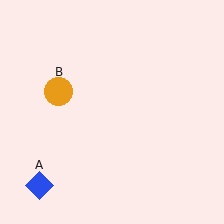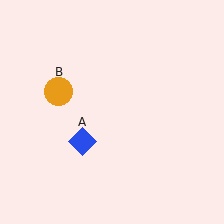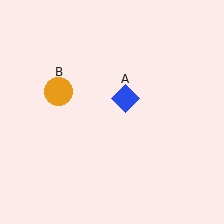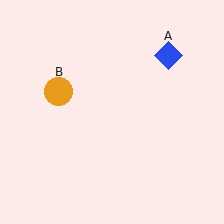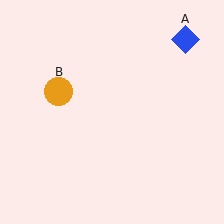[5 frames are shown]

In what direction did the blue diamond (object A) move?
The blue diamond (object A) moved up and to the right.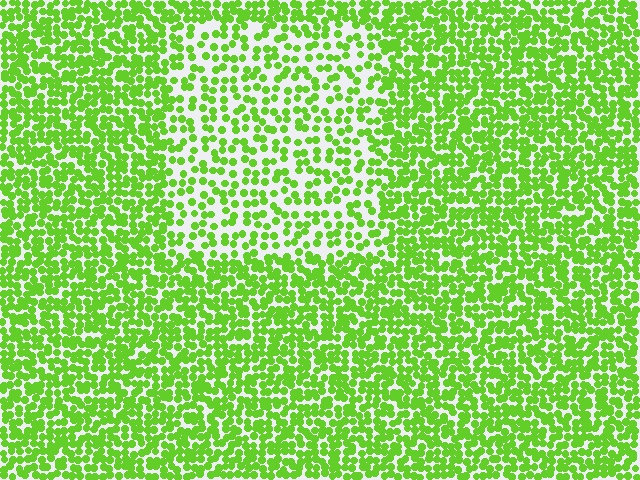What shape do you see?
I see a rectangle.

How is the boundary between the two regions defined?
The boundary is defined by a change in element density (approximately 1.9x ratio). All elements are the same color, size, and shape.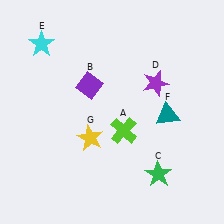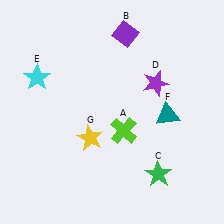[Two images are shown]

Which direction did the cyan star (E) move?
The cyan star (E) moved down.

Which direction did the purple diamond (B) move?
The purple diamond (B) moved up.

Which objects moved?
The objects that moved are: the purple diamond (B), the cyan star (E).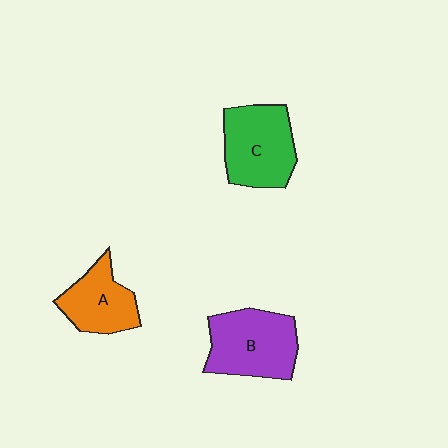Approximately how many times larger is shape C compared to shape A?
Approximately 1.3 times.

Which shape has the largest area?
Shape B (purple).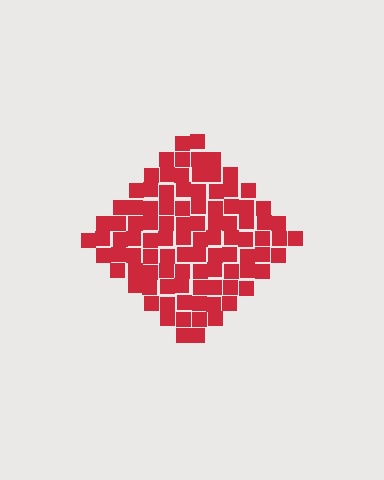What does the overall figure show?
The overall figure shows a diamond.